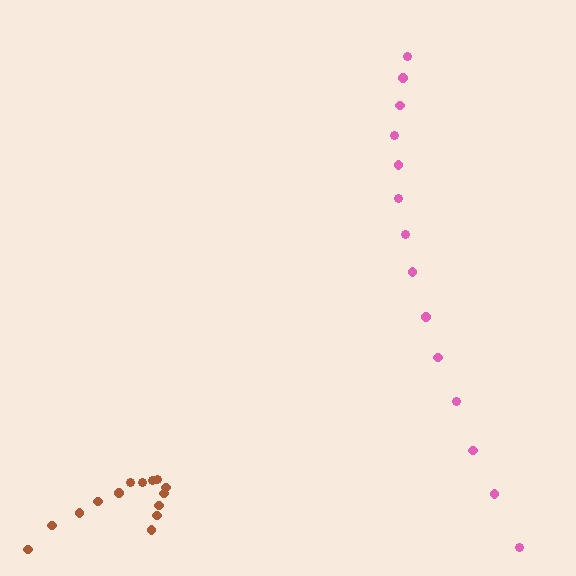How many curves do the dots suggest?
There are 2 distinct paths.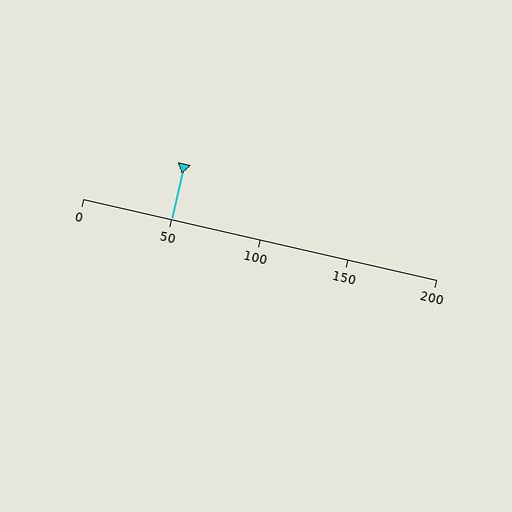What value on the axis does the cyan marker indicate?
The marker indicates approximately 50.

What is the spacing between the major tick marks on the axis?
The major ticks are spaced 50 apart.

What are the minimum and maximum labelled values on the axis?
The axis runs from 0 to 200.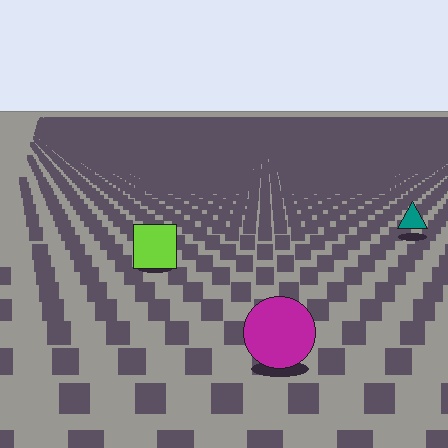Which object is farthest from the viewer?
The teal triangle is farthest from the viewer. It appears smaller and the ground texture around it is denser.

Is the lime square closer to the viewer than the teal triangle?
Yes. The lime square is closer — you can tell from the texture gradient: the ground texture is coarser near it.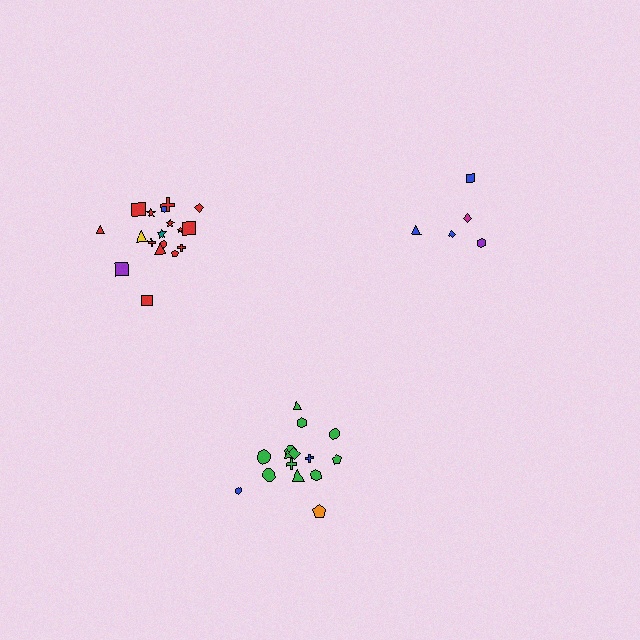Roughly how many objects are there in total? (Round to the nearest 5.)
Roughly 40 objects in total.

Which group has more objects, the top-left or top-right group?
The top-left group.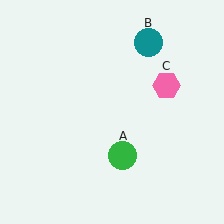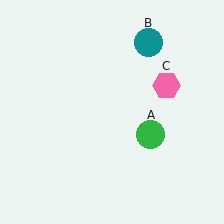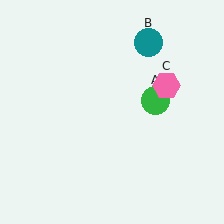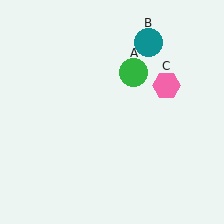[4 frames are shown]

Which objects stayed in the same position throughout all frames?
Teal circle (object B) and pink hexagon (object C) remained stationary.